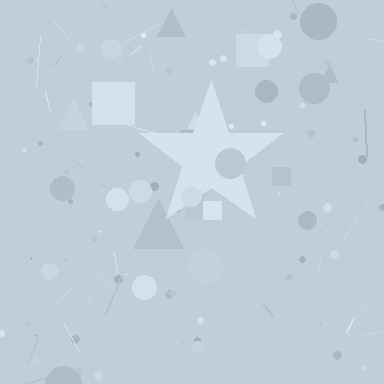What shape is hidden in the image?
A star is hidden in the image.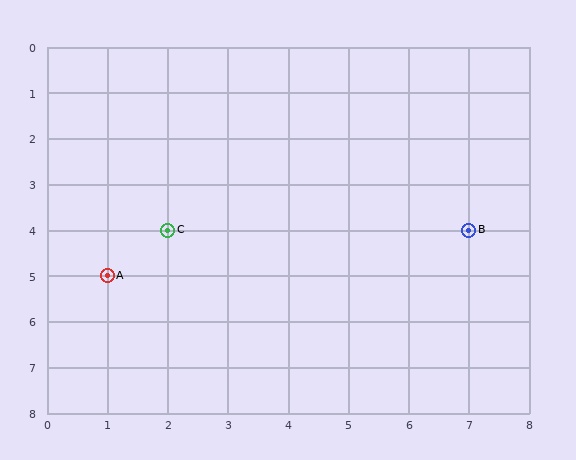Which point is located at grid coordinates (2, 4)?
Point C is at (2, 4).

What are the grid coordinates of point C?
Point C is at grid coordinates (2, 4).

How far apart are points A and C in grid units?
Points A and C are 1 column and 1 row apart (about 1.4 grid units diagonally).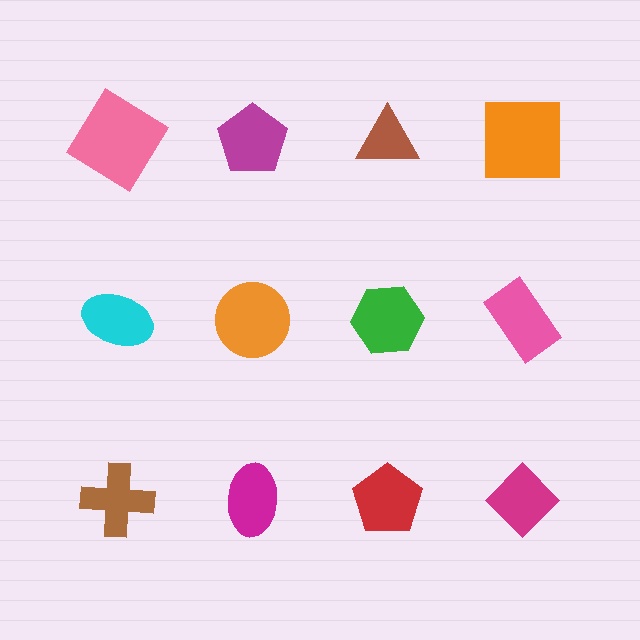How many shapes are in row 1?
4 shapes.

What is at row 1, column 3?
A brown triangle.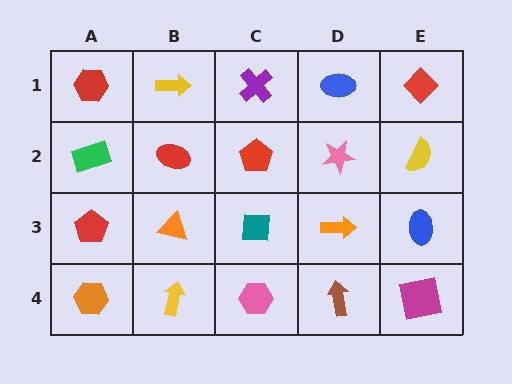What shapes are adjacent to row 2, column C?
A purple cross (row 1, column C), a teal square (row 3, column C), a red ellipse (row 2, column B), a pink star (row 2, column D).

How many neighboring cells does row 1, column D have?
3.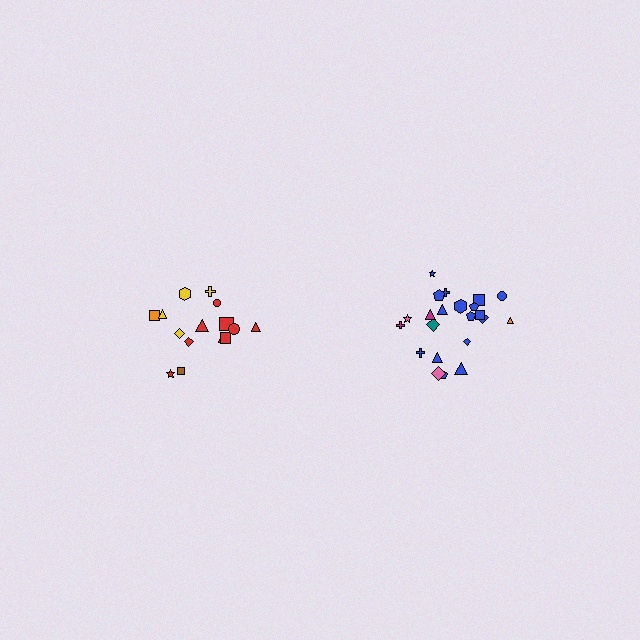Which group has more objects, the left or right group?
The right group.